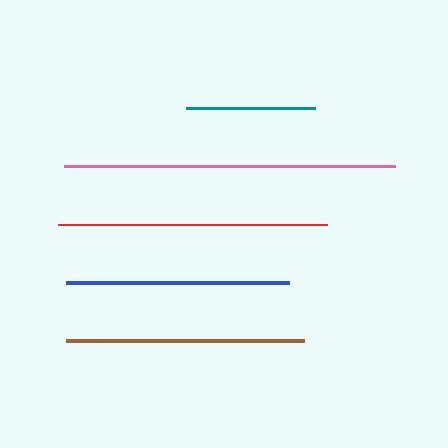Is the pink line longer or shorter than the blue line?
The pink line is longer than the blue line.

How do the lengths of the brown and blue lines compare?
The brown and blue lines are approximately the same length.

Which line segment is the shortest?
The teal line is the shortest at approximately 129 pixels.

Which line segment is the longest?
The pink line is the longest at approximately 331 pixels.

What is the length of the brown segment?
The brown segment is approximately 238 pixels long.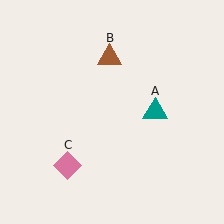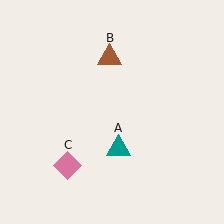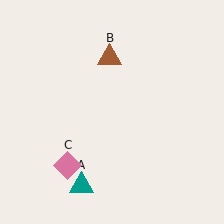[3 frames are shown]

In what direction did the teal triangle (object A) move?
The teal triangle (object A) moved down and to the left.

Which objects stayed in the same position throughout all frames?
Brown triangle (object B) and pink diamond (object C) remained stationary.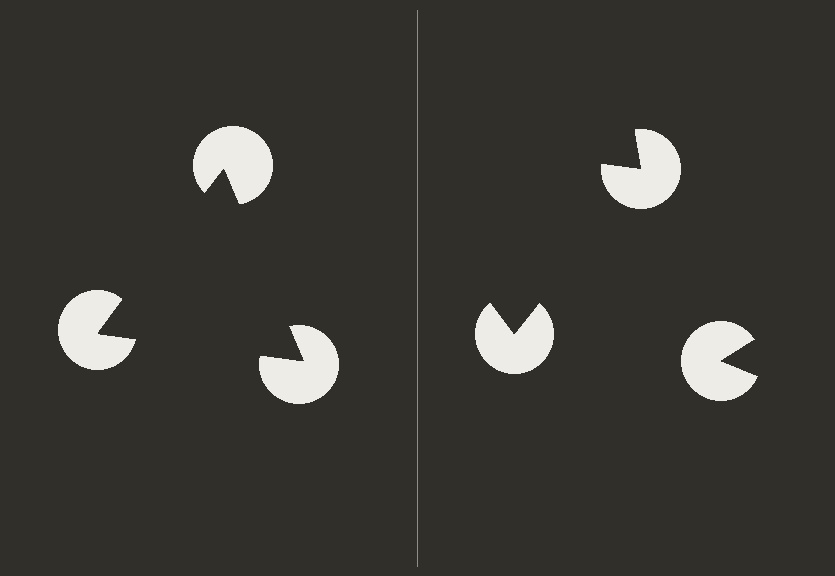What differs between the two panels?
The pac-man discs are positioned identically on both sides; only the wedge orientations differ. On the left they align to a triangle; on the right they are misaligned.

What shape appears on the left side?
An illusory triangle.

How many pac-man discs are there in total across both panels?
6 — 3 on each side.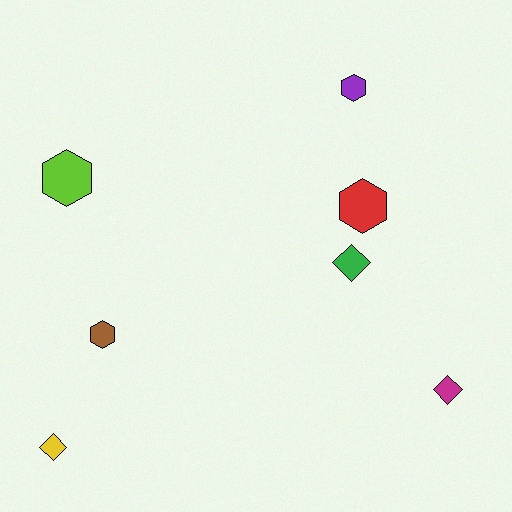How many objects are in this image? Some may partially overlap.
There are 7 objects.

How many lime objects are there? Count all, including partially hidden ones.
There is 1 lime object.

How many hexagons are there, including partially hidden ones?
There are 4 hexagons.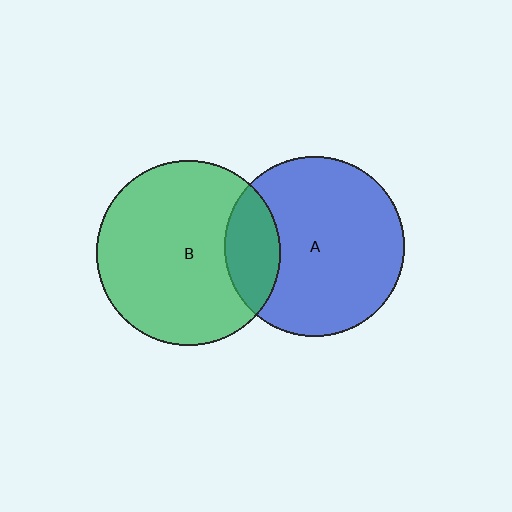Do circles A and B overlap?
Yes.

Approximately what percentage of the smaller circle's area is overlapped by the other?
Approximately 20%.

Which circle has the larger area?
Circle B (green).